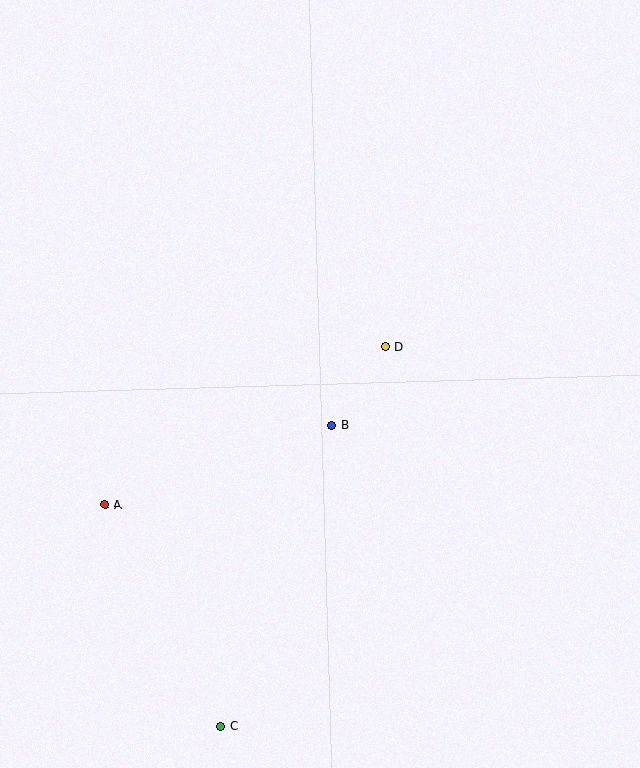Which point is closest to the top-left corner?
Point A is closest to the top-left corner.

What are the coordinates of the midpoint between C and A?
The midpoint between C and A is at (163, 616).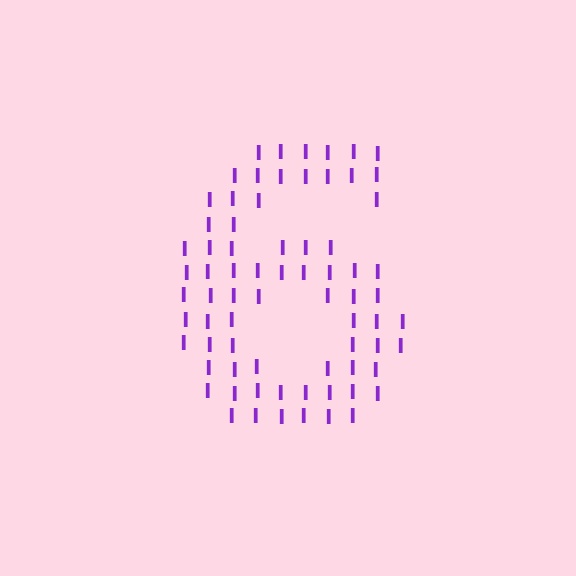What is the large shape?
The large shape is the digit 6.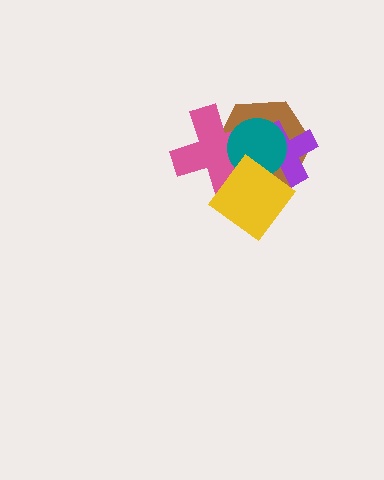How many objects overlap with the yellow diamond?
4 objects overlap with the yellow diamond.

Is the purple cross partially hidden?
Yes, it is partially covered by another shape.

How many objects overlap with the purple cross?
4 objects overlap with the purple cross.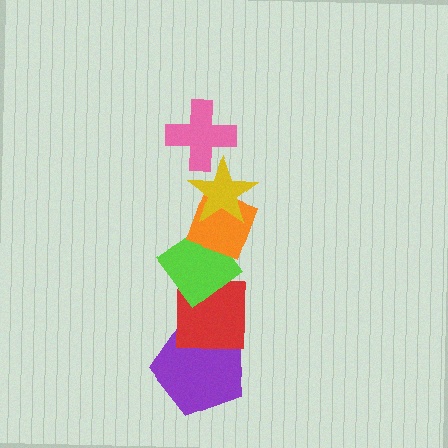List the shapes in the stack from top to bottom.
From top to bottom: the pink cross, the yellow star, the orange diamond, the lime diamond, the red square, the purple pentagon.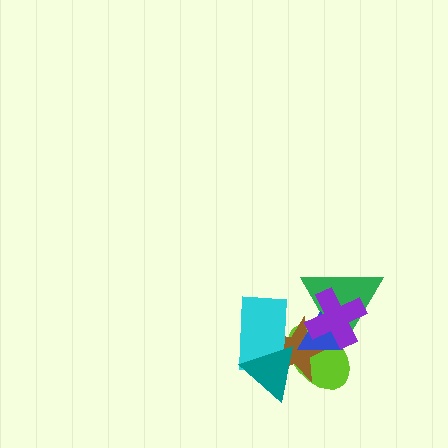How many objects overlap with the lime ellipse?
6 objects overlap with the lime ellipse.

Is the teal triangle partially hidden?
No, no other shape covers it.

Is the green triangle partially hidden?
Yes, it is partially covered by another shape.